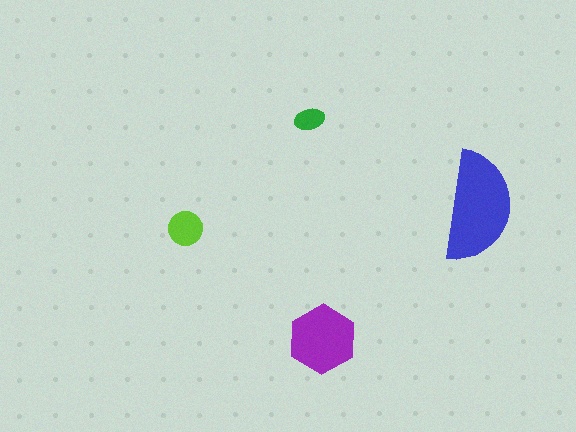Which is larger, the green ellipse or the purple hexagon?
The purple hexagon.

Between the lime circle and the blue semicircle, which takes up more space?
The blue semicircle.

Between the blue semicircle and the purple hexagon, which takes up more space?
The blue semicircle.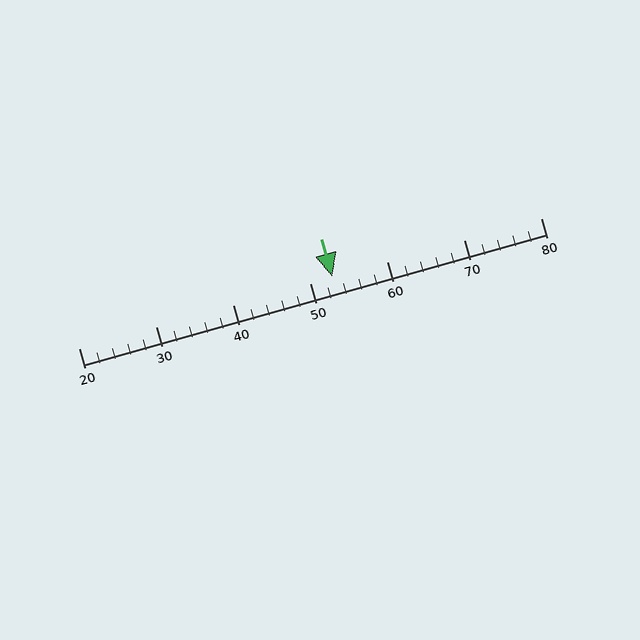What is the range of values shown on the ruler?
The ruler shows values from 20 to 80.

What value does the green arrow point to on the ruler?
The green arrow points to approximately 53.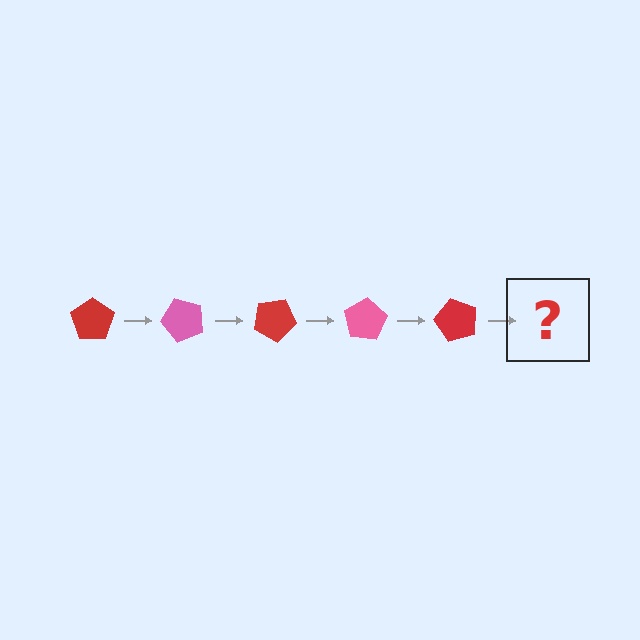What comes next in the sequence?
The next element should be a pink pentagon, rotated 250 degrees from the start.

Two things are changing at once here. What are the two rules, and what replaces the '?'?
The two rules are that it rotates 50 degrees each step and the color cycles through red and pink. The '?' should be a pink pentagon, rotated 250 degrees from the start.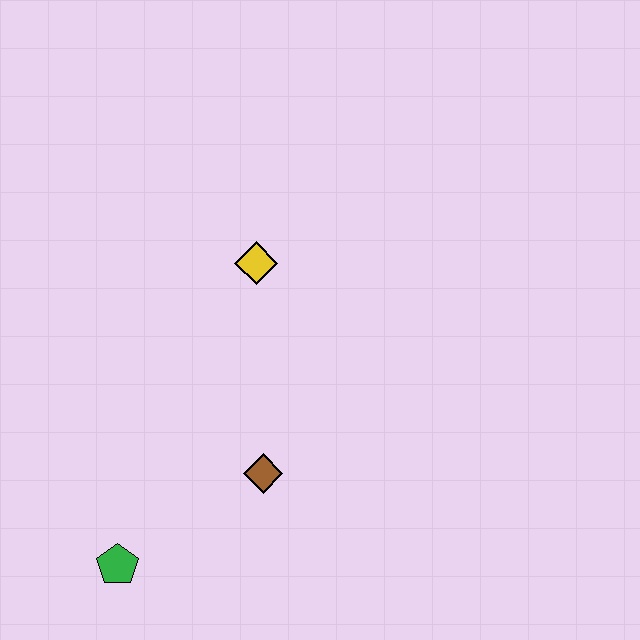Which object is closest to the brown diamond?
The green pentagon is closest to the brown diamond.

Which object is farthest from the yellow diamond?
The green pentagon is farthest from the yellow diamond.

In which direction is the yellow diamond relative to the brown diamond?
The yellow diamond is above the brown diamond.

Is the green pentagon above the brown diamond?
No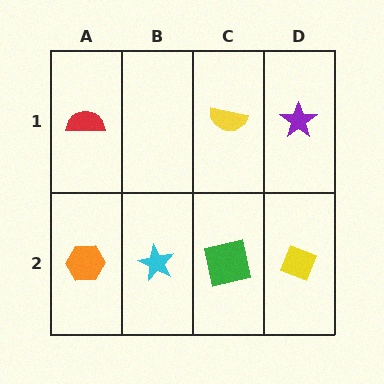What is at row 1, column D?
A purple star.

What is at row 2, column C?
A green square.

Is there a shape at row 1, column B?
No, that cell is empty.